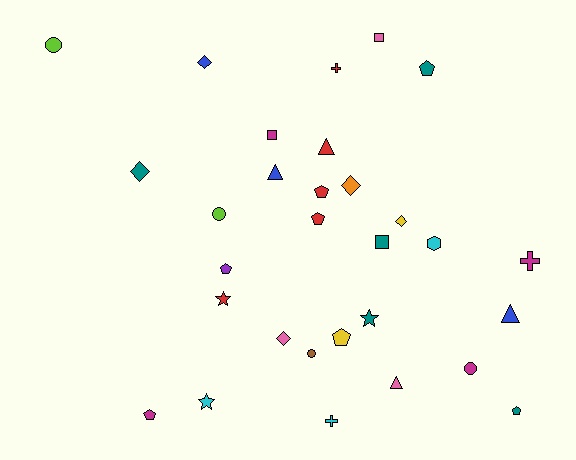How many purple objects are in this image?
There is 1 purple object.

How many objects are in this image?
There are 30 objects.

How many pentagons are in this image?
There are 7 pentagons.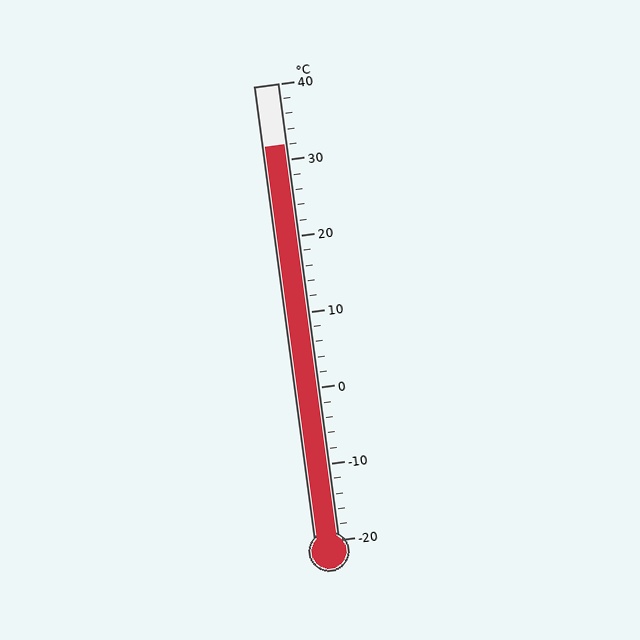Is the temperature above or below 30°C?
The temperature is above 30°C.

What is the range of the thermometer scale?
The thermometer scale ranges from -20°C to 40°C.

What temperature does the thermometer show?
The thermometer shows approximately 32°C.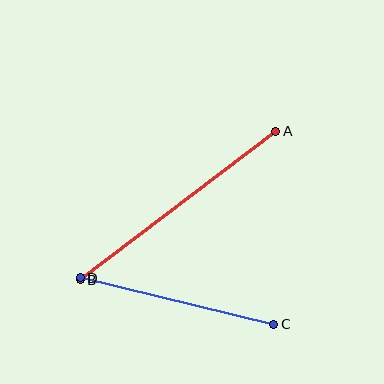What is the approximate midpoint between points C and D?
The midpoint is at approximately (177, 301) pixels.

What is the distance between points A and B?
The distance is approximately 245 pixels.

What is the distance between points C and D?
The distance is approximately 199 pixels.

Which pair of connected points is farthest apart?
Points A and B are farthest apart.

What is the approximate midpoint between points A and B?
The midpoint is at approximately (178, 206) pixels.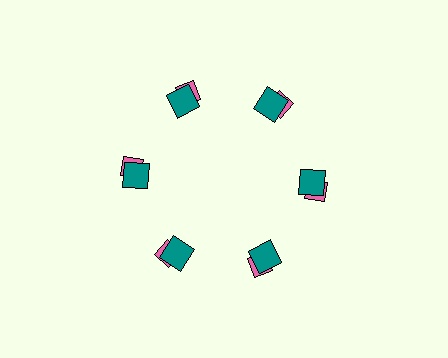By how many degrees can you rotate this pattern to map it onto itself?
The pattern maps onto itself every 60 degrees of rotation.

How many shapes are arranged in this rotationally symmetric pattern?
There are 12 shapes, arranged in 6 groups of 2.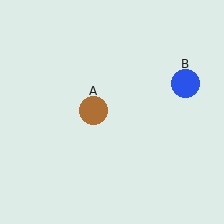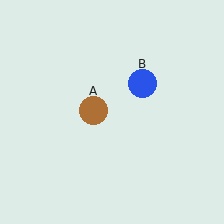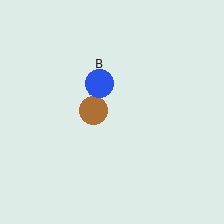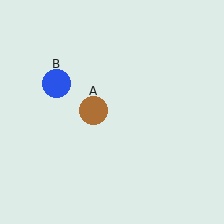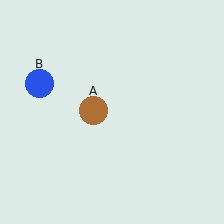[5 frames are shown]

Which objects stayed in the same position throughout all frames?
Brown circle (object A) remained stationary.